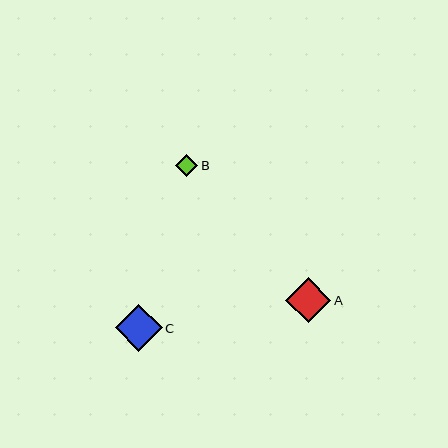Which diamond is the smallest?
Diamond B is the smallest with a size of approximately 23 pixels.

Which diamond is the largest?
Diamond C is the largest with a size of approximately 47 pixels.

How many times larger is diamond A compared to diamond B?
Diamond A is approximately 2.0 times the size of diamond B.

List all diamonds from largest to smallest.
From largest to smallest: C, A, B.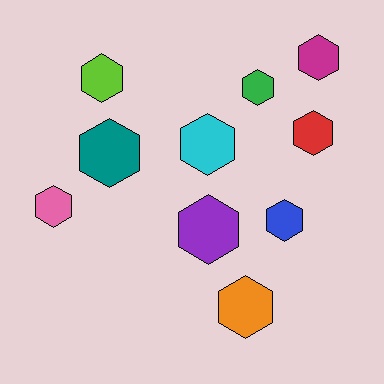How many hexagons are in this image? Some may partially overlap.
There are 10 hexagons.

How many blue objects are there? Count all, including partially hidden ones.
There is 1 blue object.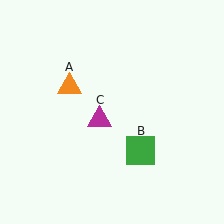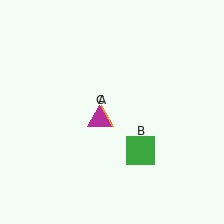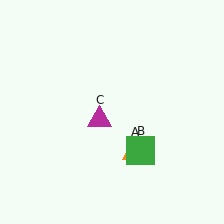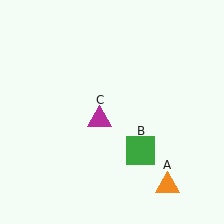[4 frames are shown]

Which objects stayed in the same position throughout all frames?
Green square (object B) and magenta triangle (object C) remained stationary.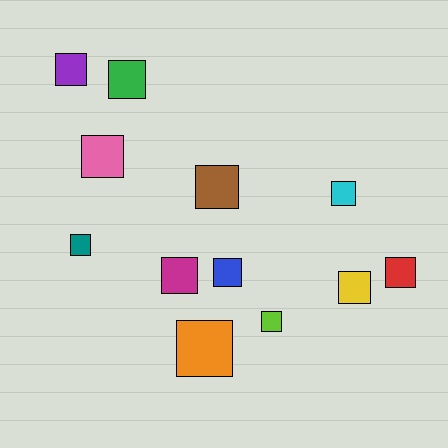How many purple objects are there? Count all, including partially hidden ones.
There is 1 purple object.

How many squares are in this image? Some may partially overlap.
There are 12 squares.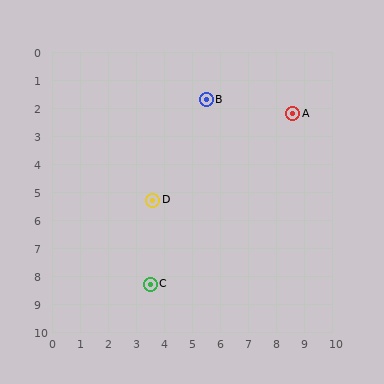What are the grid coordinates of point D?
Point D is at approximately (3.6, 5.3).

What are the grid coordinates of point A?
Point A is at approximately (8.6, 2.2).